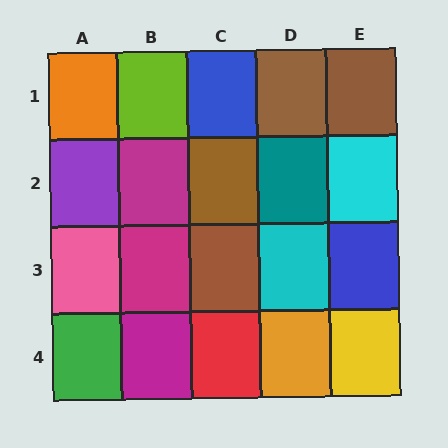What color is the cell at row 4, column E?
Yellow.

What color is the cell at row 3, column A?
Pink.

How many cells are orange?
2 cells are orange.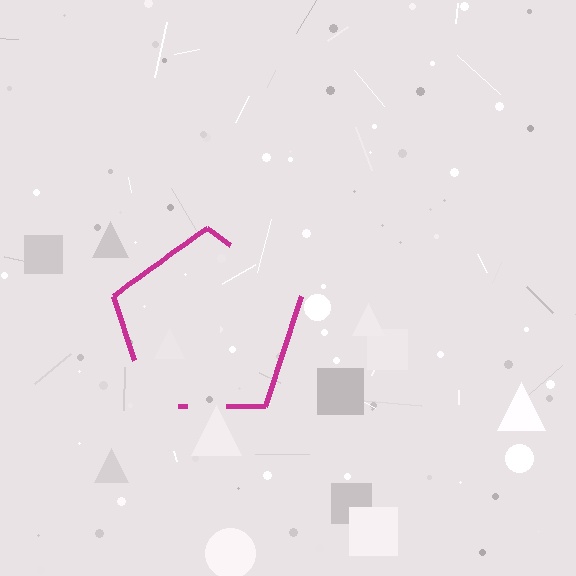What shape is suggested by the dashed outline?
The dashed outline suggests a pentagon.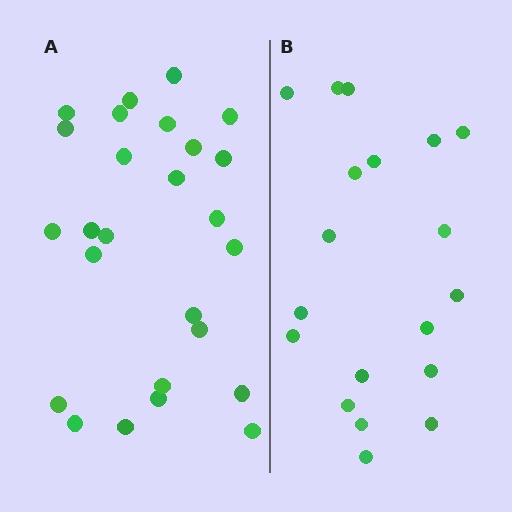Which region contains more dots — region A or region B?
Region A (the left region) has more dots.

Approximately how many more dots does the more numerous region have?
Region A has roughly 8 or so more dots than region B.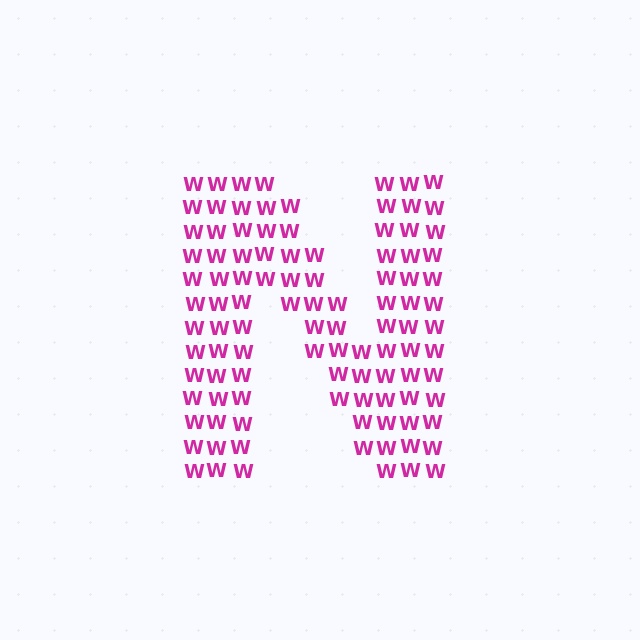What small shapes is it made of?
It is made of small letter W's.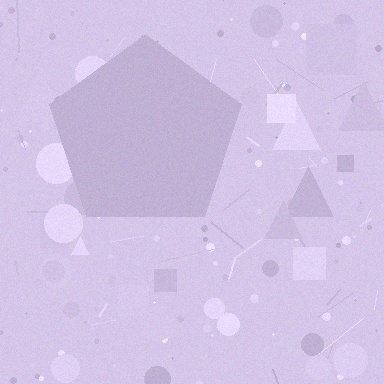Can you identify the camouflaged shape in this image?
The camouflaged shape is a pentagon.